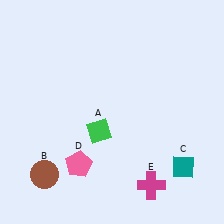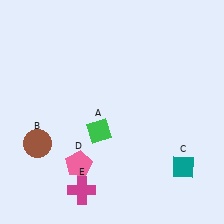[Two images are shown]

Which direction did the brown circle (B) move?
The brown circle (B) moved up.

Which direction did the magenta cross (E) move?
The magenta cross (E) moved left.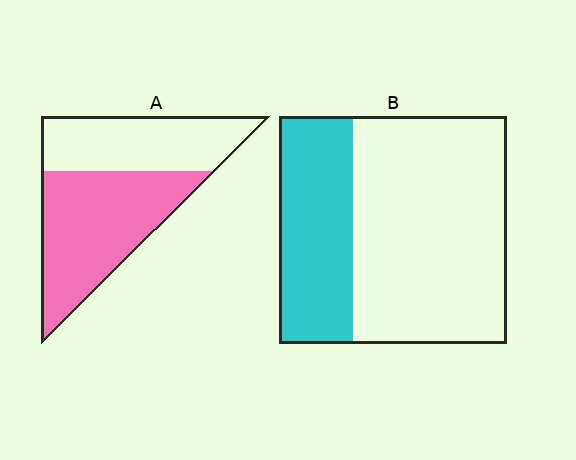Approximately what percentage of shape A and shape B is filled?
A is approximately 60% and B is approximately 30%.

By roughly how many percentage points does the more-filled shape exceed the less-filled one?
By roughly 25 percentage points (A over B).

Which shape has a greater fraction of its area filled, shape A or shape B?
Shape A.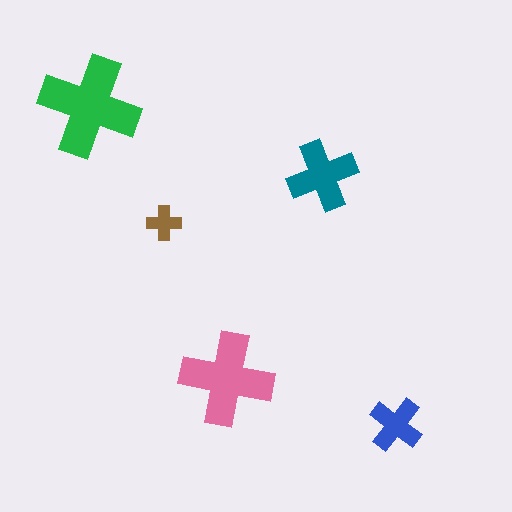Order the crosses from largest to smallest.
the green one, the pink one, the teal one, the blue one, the brown one.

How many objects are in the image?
There are 5 objects in the image.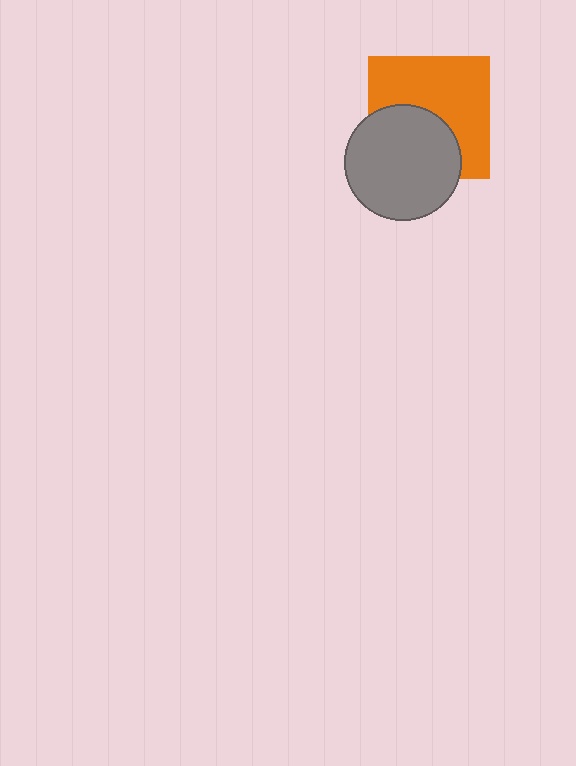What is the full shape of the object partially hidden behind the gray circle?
The partially hidden object is an orange square.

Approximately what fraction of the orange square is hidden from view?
Roughly 41% of the orange square is hidden behind the gray circle.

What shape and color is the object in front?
The object in front is a gray circle.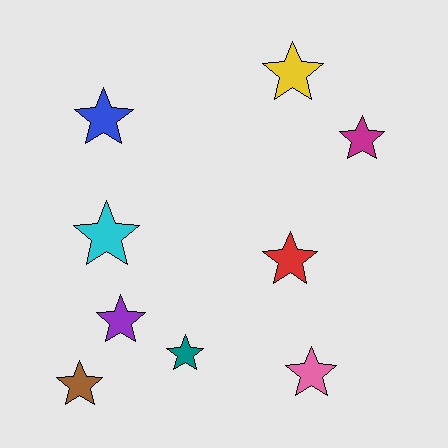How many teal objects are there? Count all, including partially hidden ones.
There is 1 teal object.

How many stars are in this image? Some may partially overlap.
There are 9 stars.